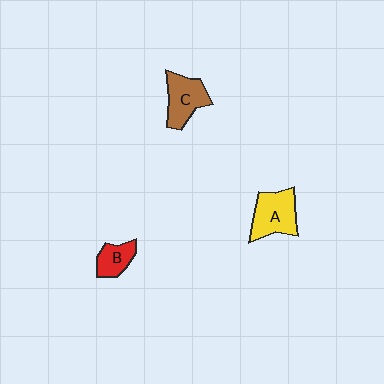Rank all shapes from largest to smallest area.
From largest to smallest: A (yellow), C (brown), B (red).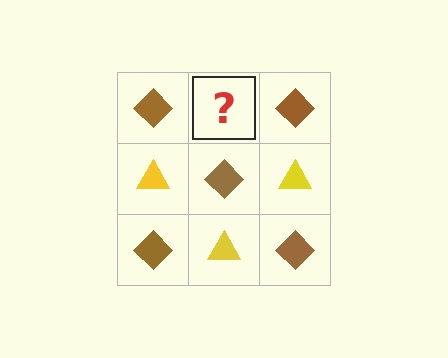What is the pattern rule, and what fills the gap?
The rule is that it alternates brown diamond and yellow triangle in a checkerboard pattern. The gap should be filled with a yellow triangle.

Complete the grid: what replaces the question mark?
The question mark should be replaced with a yellow triangle.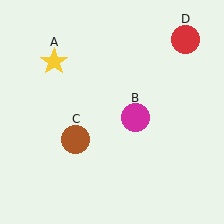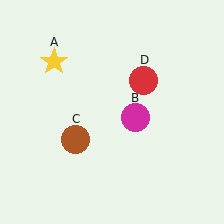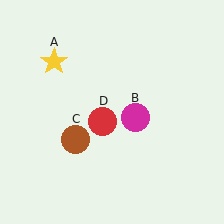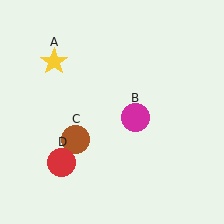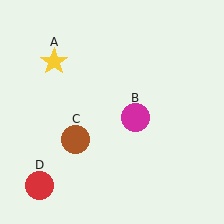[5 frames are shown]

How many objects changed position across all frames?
1 object changed position: red circle (object D).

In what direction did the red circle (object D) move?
The red circle (object D) moved down and to the left.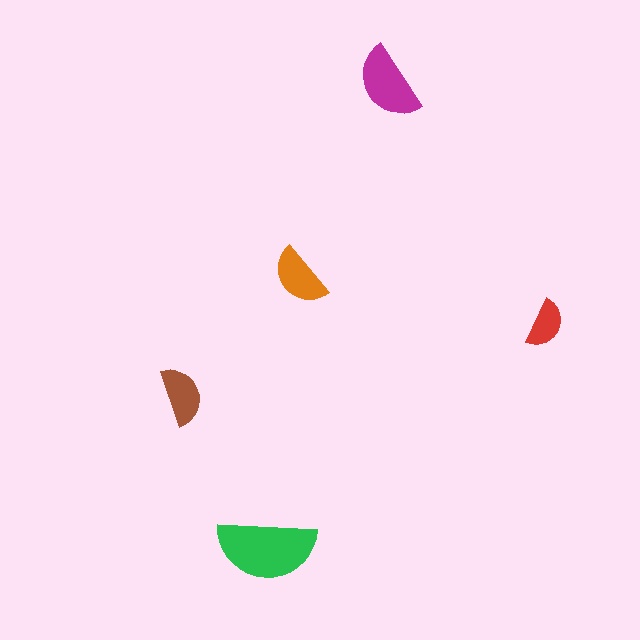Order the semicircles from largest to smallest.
the green one, the magenta one, the orange one, the brown one, the red one.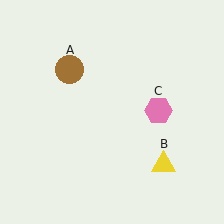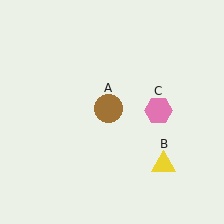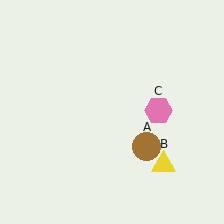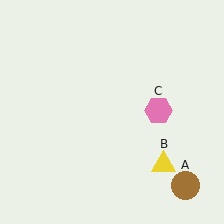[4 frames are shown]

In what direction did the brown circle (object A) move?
The brown circle (object A) moved down and to the right.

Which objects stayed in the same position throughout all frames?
Yellow triangle (object B) and pink hexagon (object C) remained stationary.